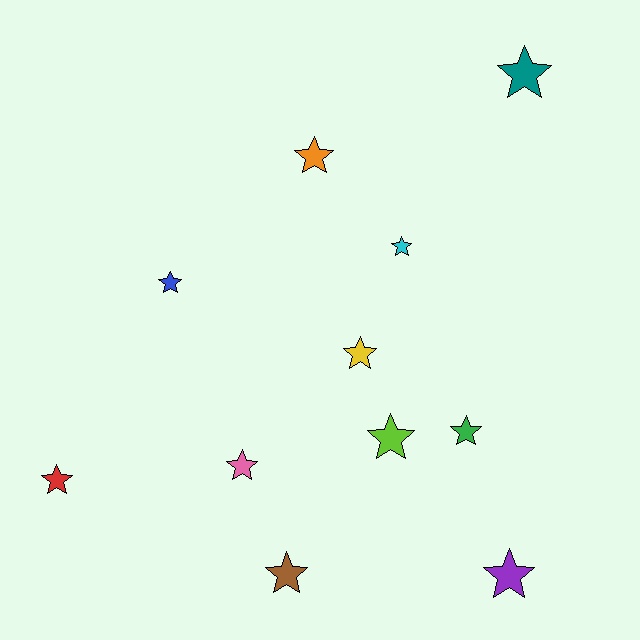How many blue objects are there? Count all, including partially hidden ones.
There is 1 blue object.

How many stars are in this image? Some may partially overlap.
There are 11 stars.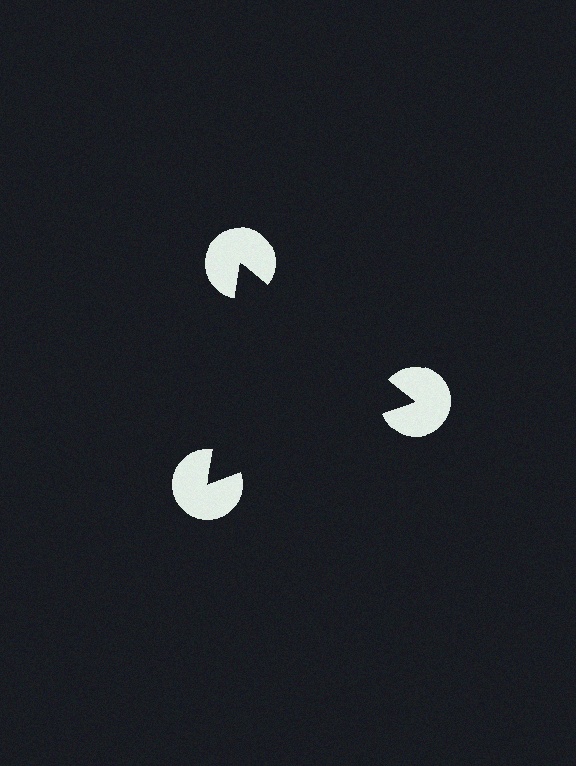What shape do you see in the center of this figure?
An illusory triangle — its edges are inferred from the aligned wedge cuts in the pac-man discs, not physically drawn.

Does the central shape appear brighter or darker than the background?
It typically appears slightly darker than the background, even though no actual brightness change is drawn.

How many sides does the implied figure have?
3 sides.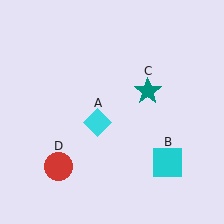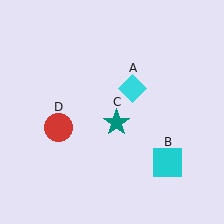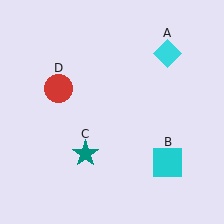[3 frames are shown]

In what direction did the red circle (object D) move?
The red circle (object D) moved up.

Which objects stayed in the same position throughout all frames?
Cyan square (object B) remained stationary.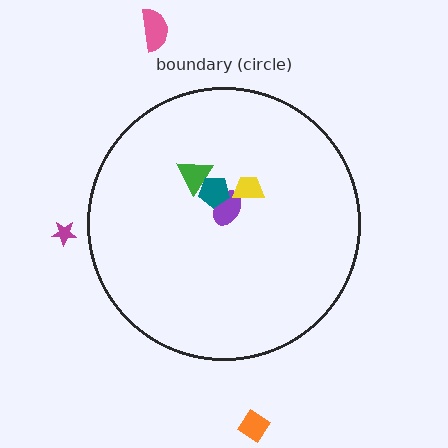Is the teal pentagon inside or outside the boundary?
Inside.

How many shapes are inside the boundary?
4 inside, 3 outside.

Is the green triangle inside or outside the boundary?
Inside.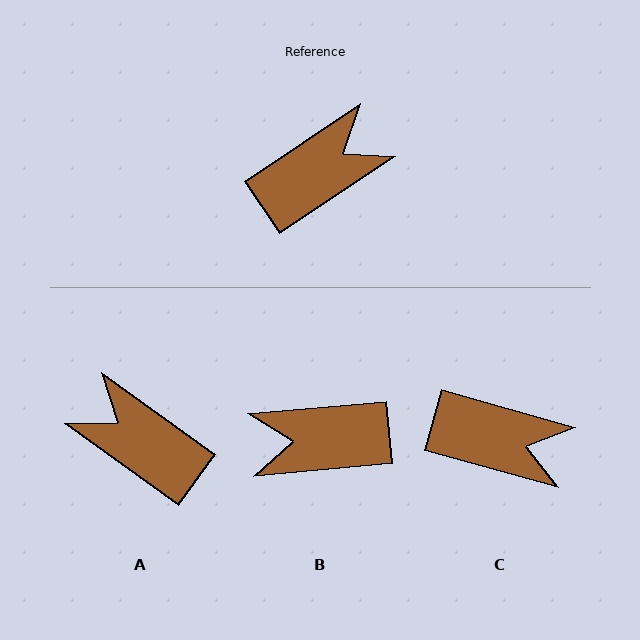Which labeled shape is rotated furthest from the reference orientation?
B, about 152 degrees away.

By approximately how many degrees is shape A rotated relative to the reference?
Approximately 111 degrees counter-clockwise.